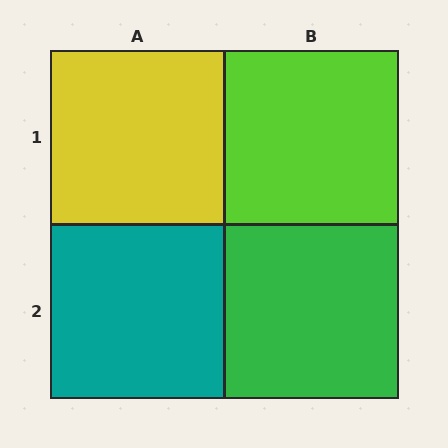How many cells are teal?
1 cell is teal.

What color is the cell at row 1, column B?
Lime.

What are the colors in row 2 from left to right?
Teal, green.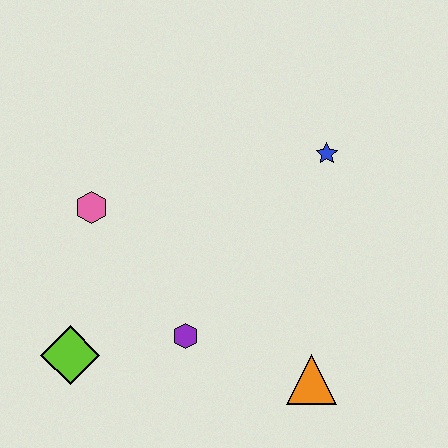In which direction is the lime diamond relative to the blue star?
The lime diamond is to the left of the blue star.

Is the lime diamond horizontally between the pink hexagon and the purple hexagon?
No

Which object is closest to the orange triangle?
The purple hexagon is closest to the orange triangle.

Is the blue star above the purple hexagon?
Yes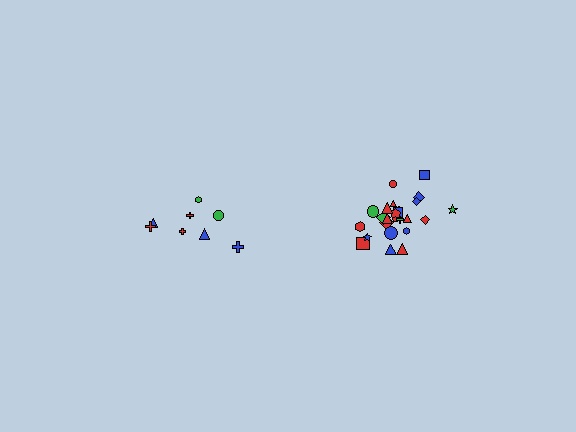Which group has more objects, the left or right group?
The right group.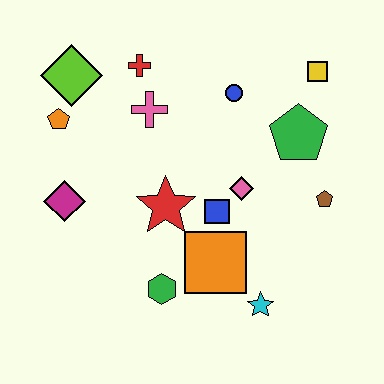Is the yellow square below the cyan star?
No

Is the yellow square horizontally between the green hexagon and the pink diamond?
No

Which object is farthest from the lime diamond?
The cyan star is farthest from the lime diamond.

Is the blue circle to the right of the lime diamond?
Yes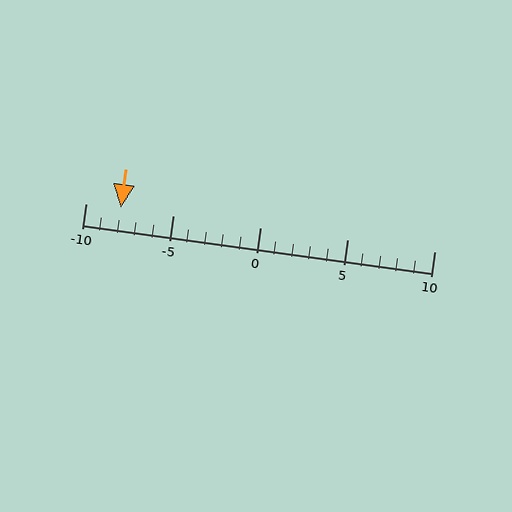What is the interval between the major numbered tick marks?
The major tick marks are spaced 5 units apart.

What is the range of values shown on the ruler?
The ruler shows values from -10 to 10.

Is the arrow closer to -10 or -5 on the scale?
The arrow is closer to -10.